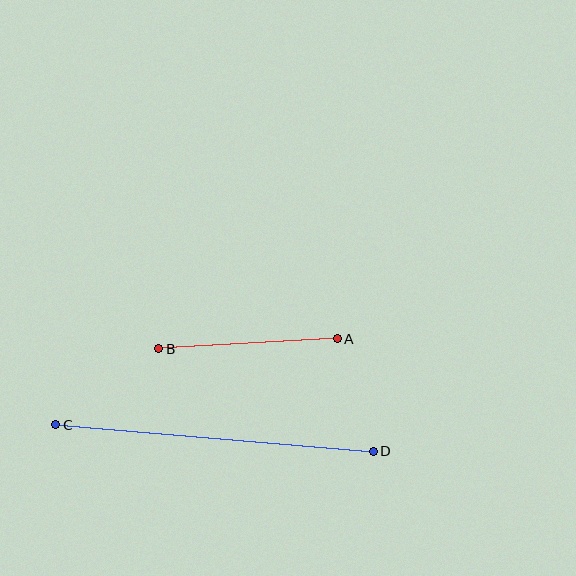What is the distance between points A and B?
The distance is approximately 179 pixels.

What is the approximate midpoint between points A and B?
The midpoint is at approximately (248, 344) pixels.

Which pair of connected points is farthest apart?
Points C and D are farthest apart.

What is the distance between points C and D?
The distance is approximately 319 pixels.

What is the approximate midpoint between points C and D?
The midpoint is at approximately (215, 438) pixels.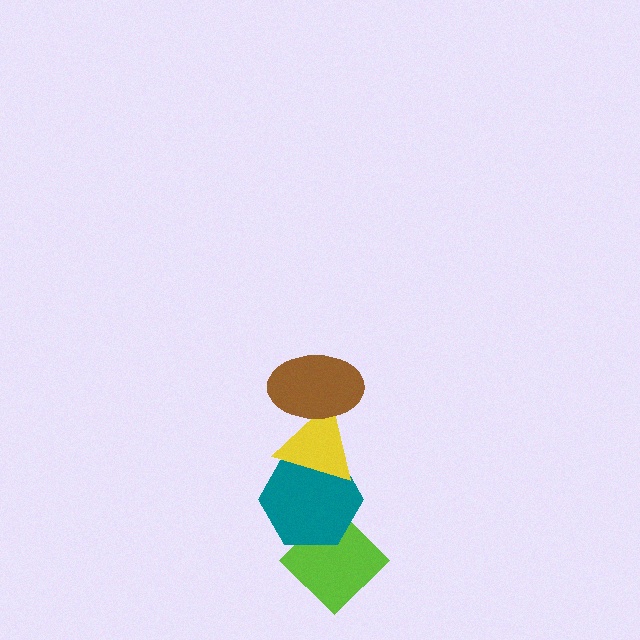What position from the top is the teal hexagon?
The teal hexagon is 3rd from the top.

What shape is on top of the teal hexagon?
The yellow triangle is on top of the teal hexagon.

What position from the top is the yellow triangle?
The yellow triangle is 2nd from the top.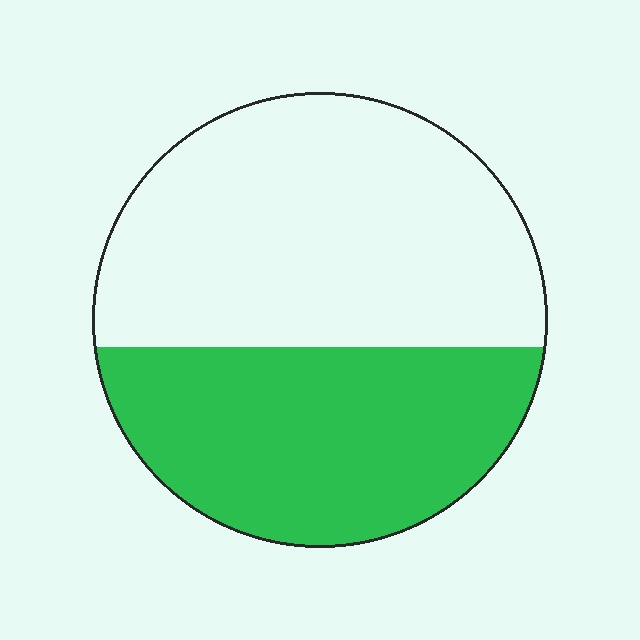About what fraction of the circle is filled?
About two fifths (2/5).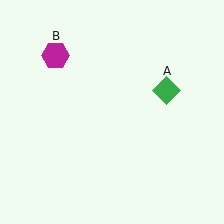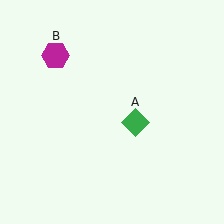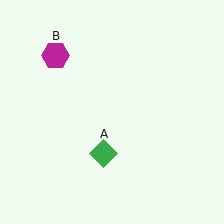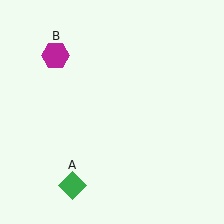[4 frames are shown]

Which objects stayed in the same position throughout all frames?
Magenta hexagon (object B) remained stationary.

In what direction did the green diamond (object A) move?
The green diamond (object A) moved down and to the left.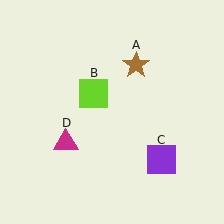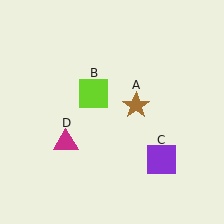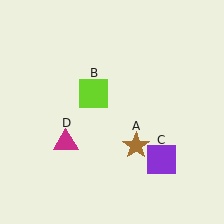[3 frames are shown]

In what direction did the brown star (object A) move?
The brown star (object A) moved down.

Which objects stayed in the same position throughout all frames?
Lime square (object B) and purple square (object C) and magenta triangle (object D) remained stationary.